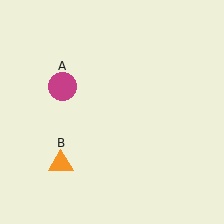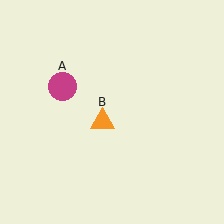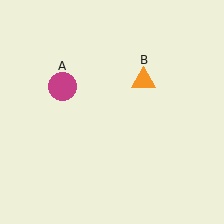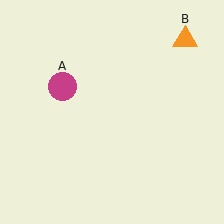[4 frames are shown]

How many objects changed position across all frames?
1 object changed position: orange triangle (object B).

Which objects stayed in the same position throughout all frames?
Magenta circle (object A) remained stationary.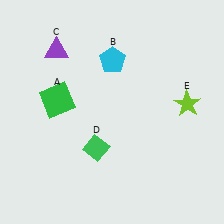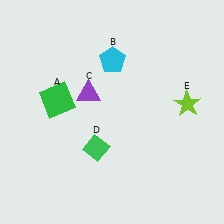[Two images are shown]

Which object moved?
The purple triangle (C) moved down.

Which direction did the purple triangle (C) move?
The purple triangle (C) moved down.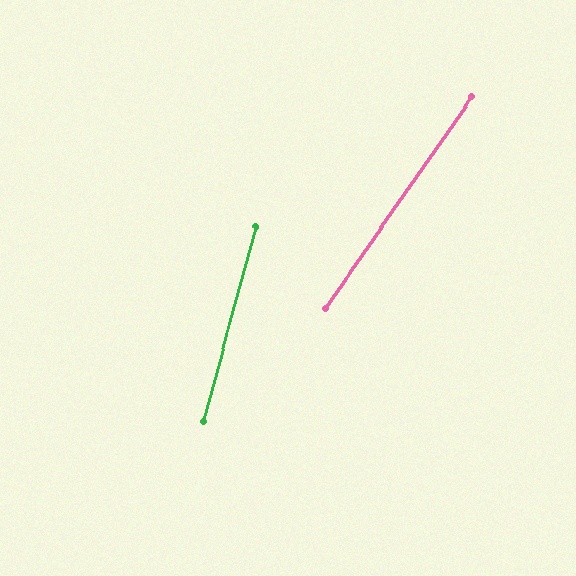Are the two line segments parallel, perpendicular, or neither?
Neither parallel nor perpendicular — they differ by about 20°.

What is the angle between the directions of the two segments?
Approximately 20 degrees.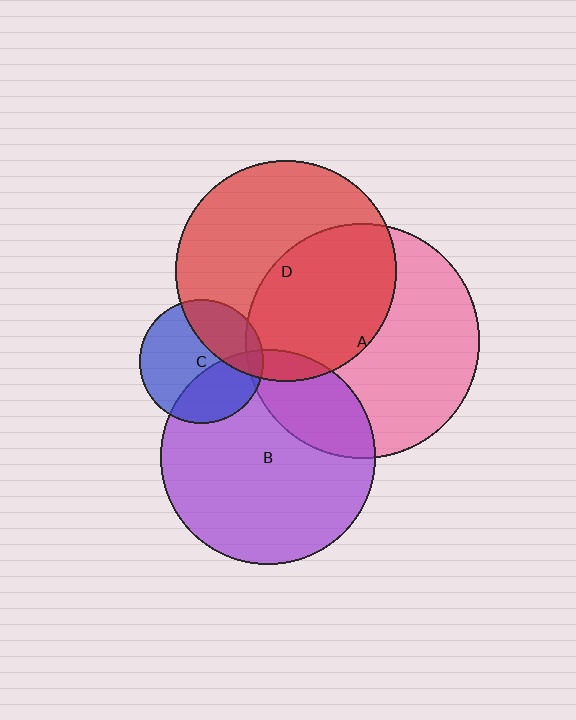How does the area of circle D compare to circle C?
Approximately 3.2 times.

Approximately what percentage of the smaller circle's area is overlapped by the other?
Approximately 45%.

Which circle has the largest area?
Circle A (pink).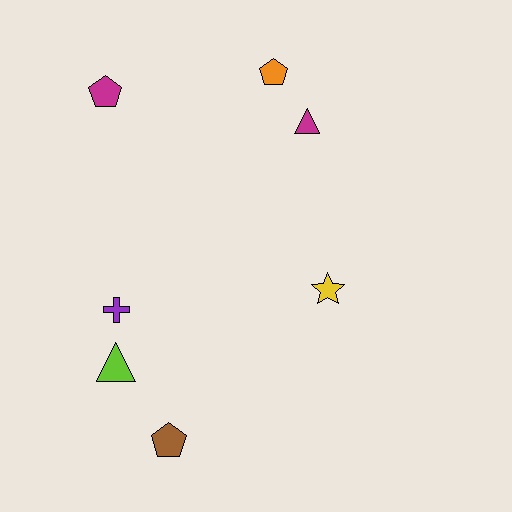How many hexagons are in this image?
There are no hexagons.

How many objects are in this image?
There are 7 objects.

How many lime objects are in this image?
There is 1 lime object.